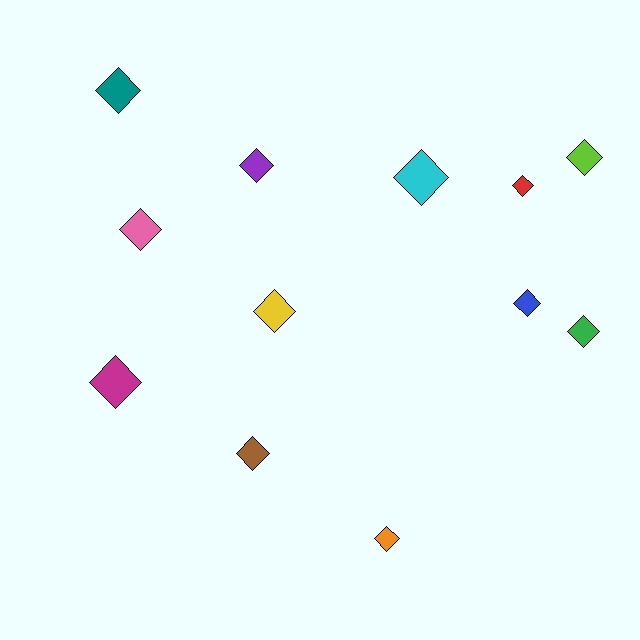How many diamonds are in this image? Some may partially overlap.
There are 12 diamonds.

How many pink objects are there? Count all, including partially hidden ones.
There is 1 pink object.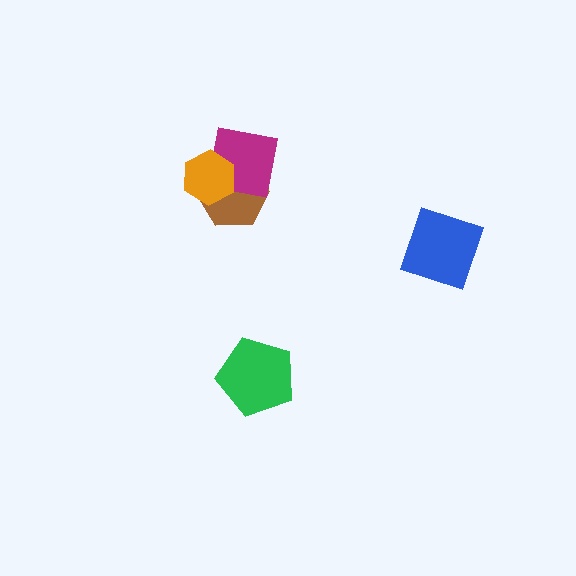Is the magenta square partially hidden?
Yes, it is partially covered by another shape.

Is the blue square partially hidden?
No, no other shape covers it.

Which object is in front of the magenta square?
The orange hexagon is in front of the magenta square.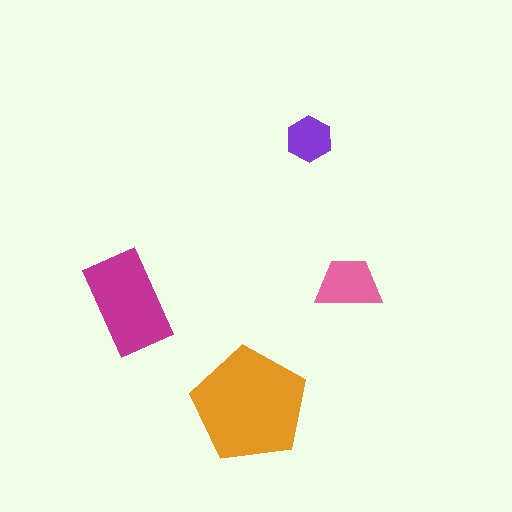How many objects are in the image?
There are 4 objects in the image.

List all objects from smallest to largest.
The purple hexagon, the pink trapezoid, the magenta rectangle, the orange pentagon.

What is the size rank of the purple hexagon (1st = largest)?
4th.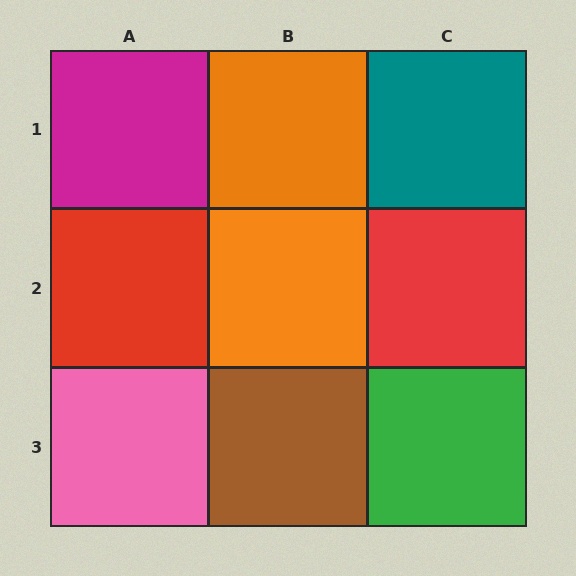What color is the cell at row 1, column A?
Magenta.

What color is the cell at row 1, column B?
Orange.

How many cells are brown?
1 cell is brown.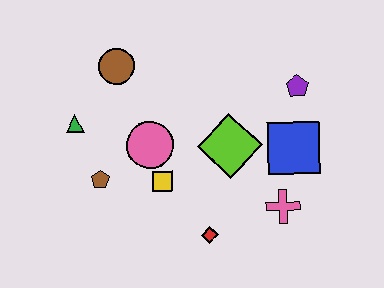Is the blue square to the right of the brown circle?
Yes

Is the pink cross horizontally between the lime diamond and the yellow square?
No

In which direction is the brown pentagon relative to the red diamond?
The brown pentagon is to the left of the red diamond.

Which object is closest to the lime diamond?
The blue square is closest to the lime diamond.